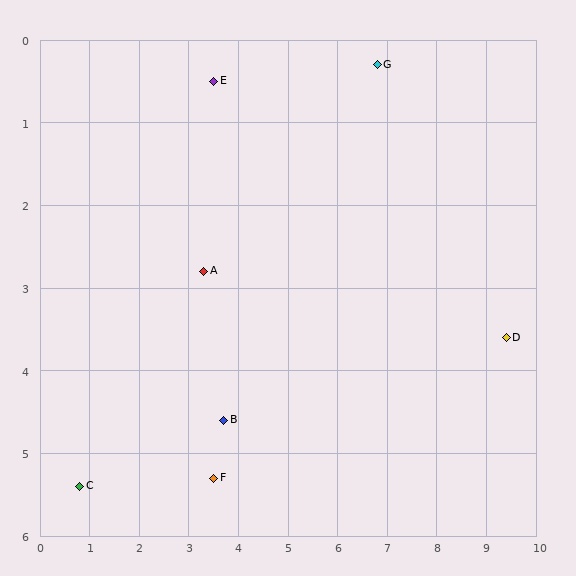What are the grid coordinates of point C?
Point C is at approximately (0.8, 5.4).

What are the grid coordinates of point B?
Point B is at approximately (3.7, 4.6).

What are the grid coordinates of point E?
Point E is at approximately (3.5, 0.5).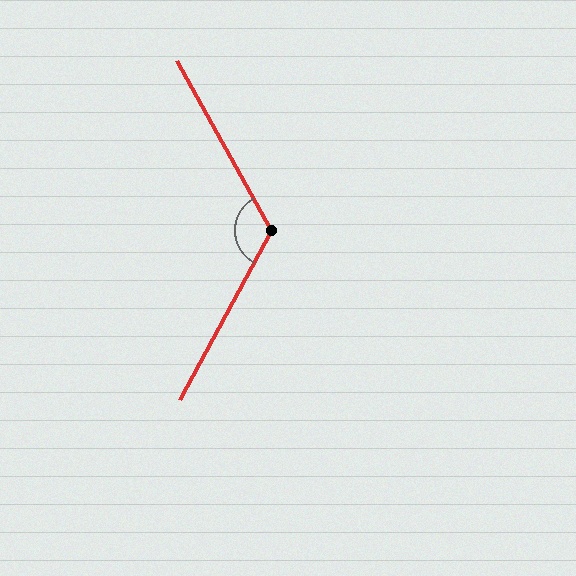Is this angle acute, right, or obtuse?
It is obtuse.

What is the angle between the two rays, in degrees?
Approximately 123 degrees.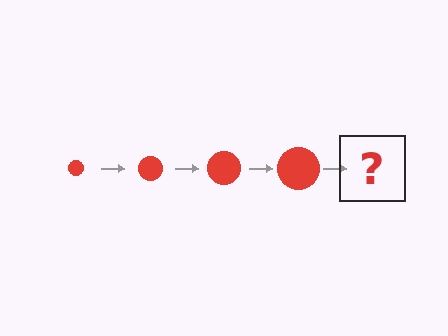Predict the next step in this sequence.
The next step is a red circle, larger than the previous one.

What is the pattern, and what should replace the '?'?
The pattern is that the circle gets progressively larger each step. The '?' should be a red circle, larger than the previous one.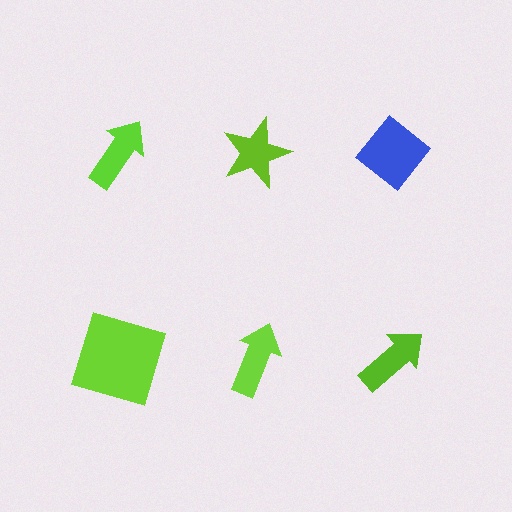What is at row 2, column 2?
A lime arrow.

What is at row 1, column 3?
A blue diamond.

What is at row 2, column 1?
A lime square.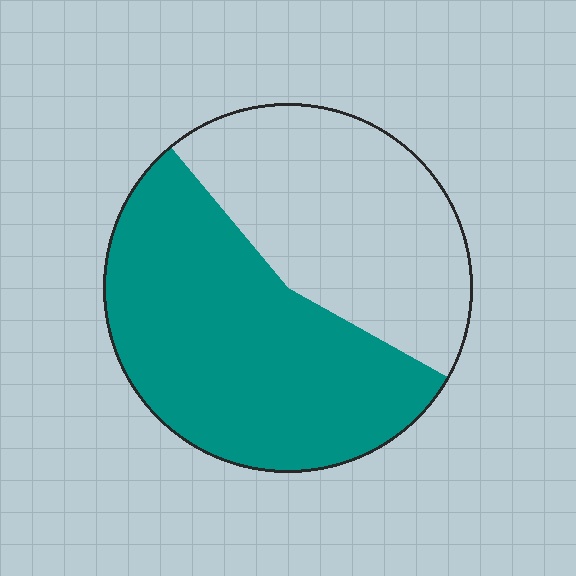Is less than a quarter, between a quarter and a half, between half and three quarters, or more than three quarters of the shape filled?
Between half and three quarters.